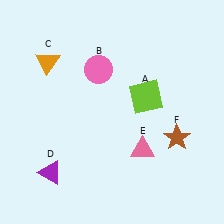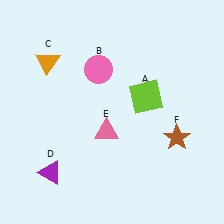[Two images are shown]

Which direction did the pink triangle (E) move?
The pink triangle (E) moved left.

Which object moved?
The pink triangle (E) moved left.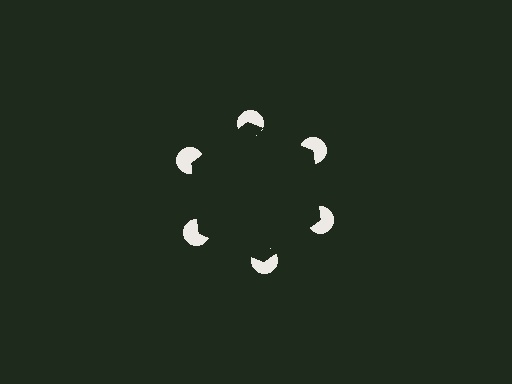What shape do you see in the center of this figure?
An illusory hexagon — its edges are inferred from the aligned wedge cuts in the pac-man discs, not physically drawn.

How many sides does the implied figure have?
6 sides.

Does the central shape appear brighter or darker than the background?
It typically appears slightly darker than the background, even though no actual brightness change is drawn.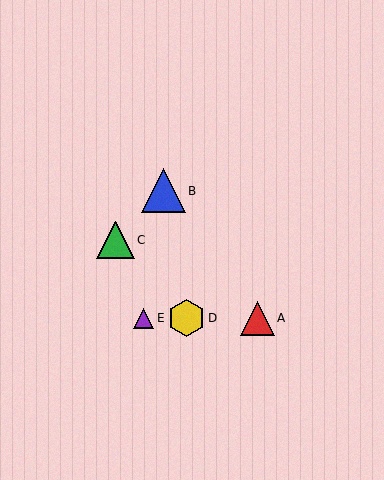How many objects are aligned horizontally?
3 objects (A, D, E) are aligned horizontally.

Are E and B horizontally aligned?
No, E is at y≈318 and B is at y≈191.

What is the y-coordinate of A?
Object A is at y≈318.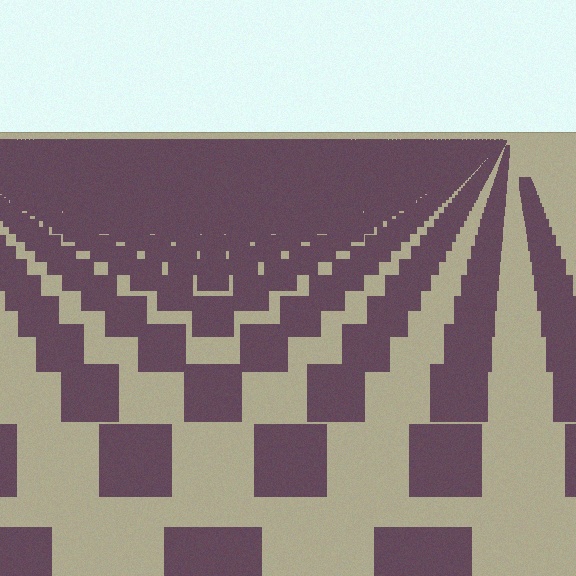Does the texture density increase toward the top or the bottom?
Density increases toward the top.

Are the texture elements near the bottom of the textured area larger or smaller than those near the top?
Larger. Near the bottom, elements are closer to the viewer and appear at a bigger on-screen size.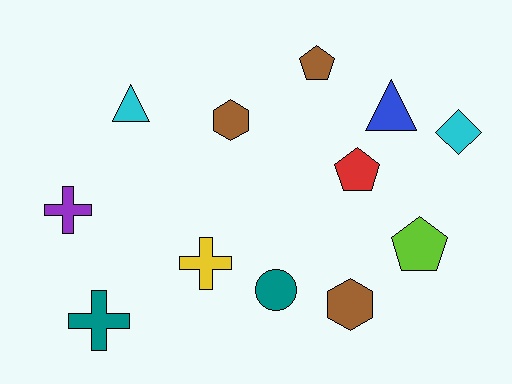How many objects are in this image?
There are 12 objects.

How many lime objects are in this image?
There is 1 lime object.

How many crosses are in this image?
There are 3 crosses.